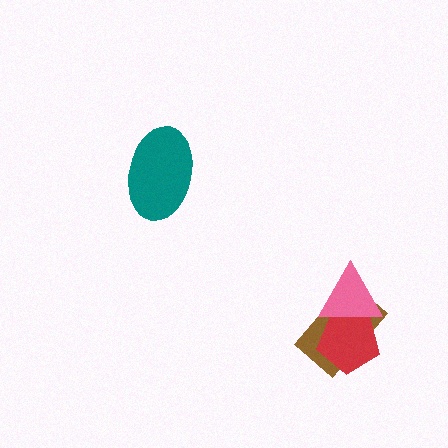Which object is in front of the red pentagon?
The pink triangle is in front of the red pentagon.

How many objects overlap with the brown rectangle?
2 objects overlap with the brown rectangle.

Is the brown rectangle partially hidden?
Yes, it is partially covered by another shape.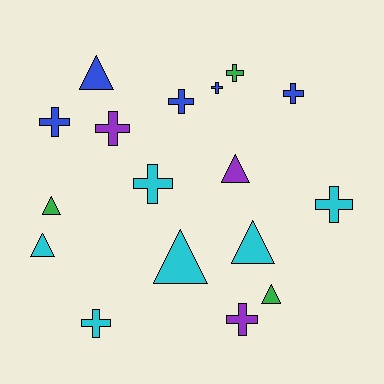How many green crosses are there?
There is 1 green cross.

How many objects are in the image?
There are 17 objects.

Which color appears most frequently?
Cyan, with 6 objects.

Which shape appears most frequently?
Cross, with 10 objects.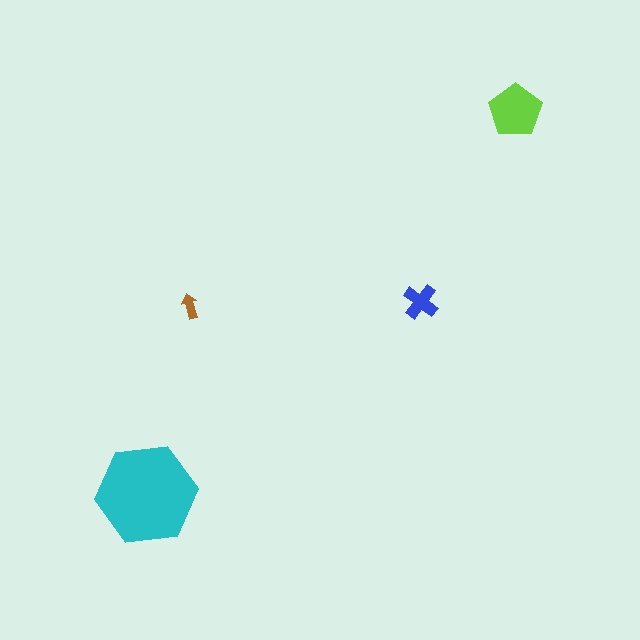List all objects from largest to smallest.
The cyan hexagon, the lime pentagon, the blue cross, the brown arrow.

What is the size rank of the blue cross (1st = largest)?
3rd.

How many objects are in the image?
There are 4 objects in the image.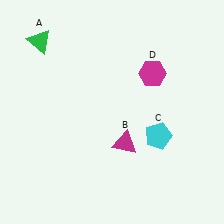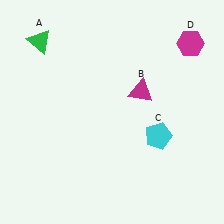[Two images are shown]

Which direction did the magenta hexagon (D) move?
The magenta hexagon (D) moved right.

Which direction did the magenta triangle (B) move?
The magenta triangle (B) moved up.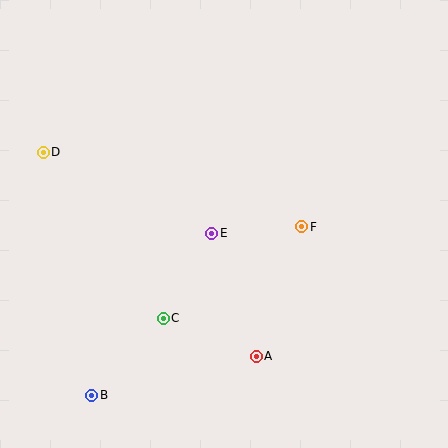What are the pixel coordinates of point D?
Point D is at (43, 152).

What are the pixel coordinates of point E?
Point E is at (212, 233).